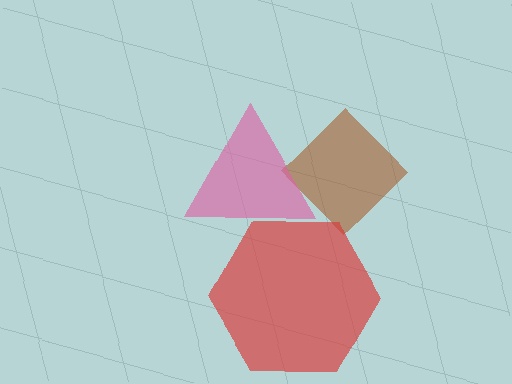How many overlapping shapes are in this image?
There are 3 overlapping shapes in the image.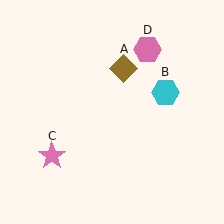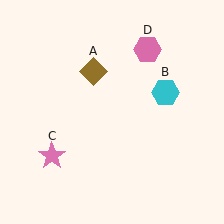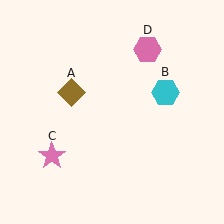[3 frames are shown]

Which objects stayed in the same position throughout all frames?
Cyan hexagon (object B) and pink star (object C) and pink hexagon (object D) remained stationary.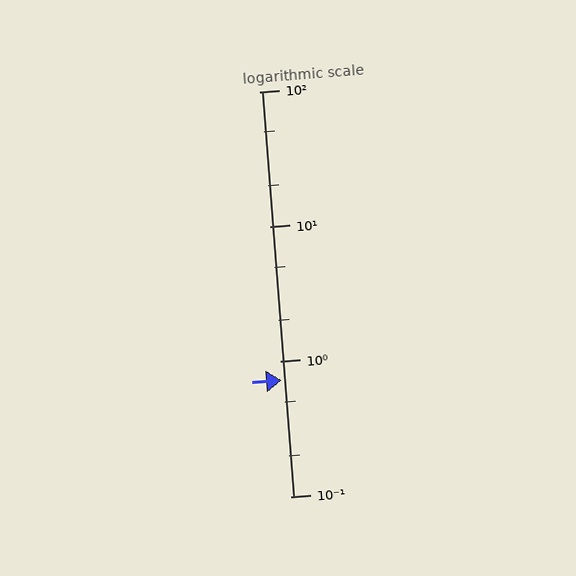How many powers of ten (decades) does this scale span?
The scale spans 3 decades, from 0.1 to 100.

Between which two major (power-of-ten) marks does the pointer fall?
The pointer is between 0.1 and 1.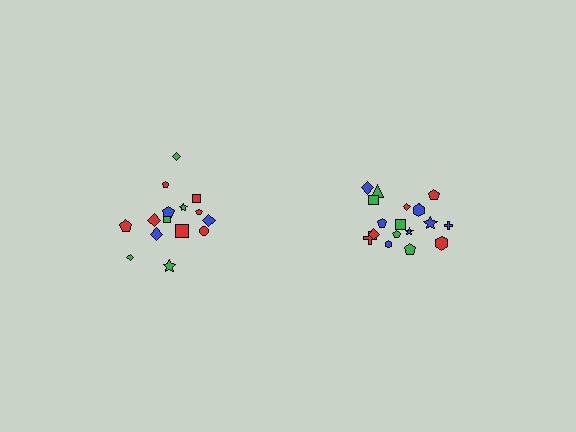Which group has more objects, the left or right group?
The right group.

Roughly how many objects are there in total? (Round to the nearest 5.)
Roughly 35 objects in total.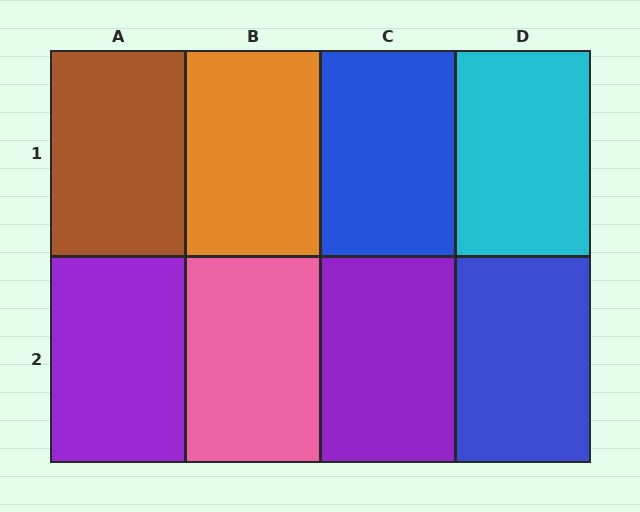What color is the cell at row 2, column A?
Purple.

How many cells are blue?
2 cells are blue.